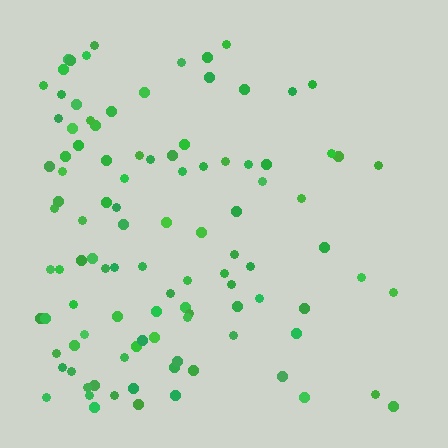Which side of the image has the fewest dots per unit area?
The right.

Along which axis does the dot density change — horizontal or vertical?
Horizontal.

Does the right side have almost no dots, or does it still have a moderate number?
Still a moderate number, just noticeably fewer than the left.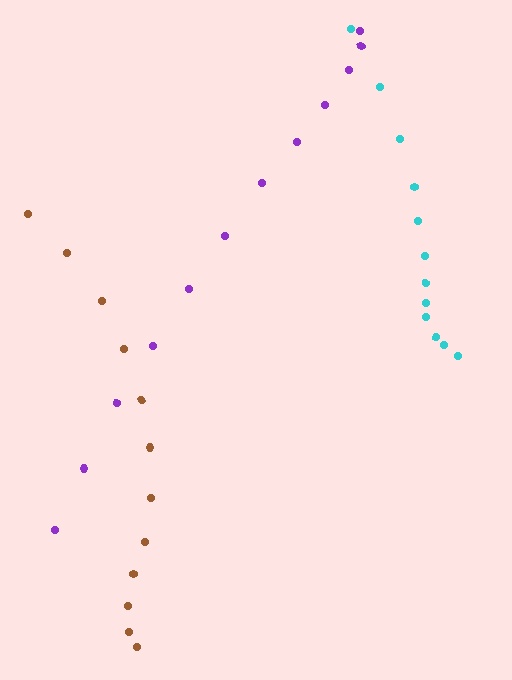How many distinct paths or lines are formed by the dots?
There are 3 distinct paths.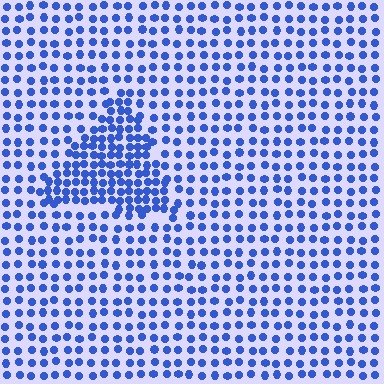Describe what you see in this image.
The image contains small blue elements arranged at two different densities. A triangle-shaped region is visible where the elements are more densely packed than the surrounding area.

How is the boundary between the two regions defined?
The boundary is defined by a change in element density (approximately 1.9x ratio). All elements are the same color, size, and shape.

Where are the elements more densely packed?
The elements are more densely packed inside the triangle boundary.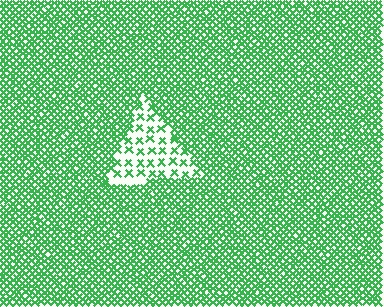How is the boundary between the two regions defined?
The boundary is defined by a change in element density (approximately 3.1x ratio). All elements are the same color, size, and shape.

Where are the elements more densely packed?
The elements are more densely packed outside the triangle boundary.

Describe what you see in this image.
The image contains small green elements arranged at two different densities. A triangle-shaped region is visible where the elements are less densely packed than the surrounding area.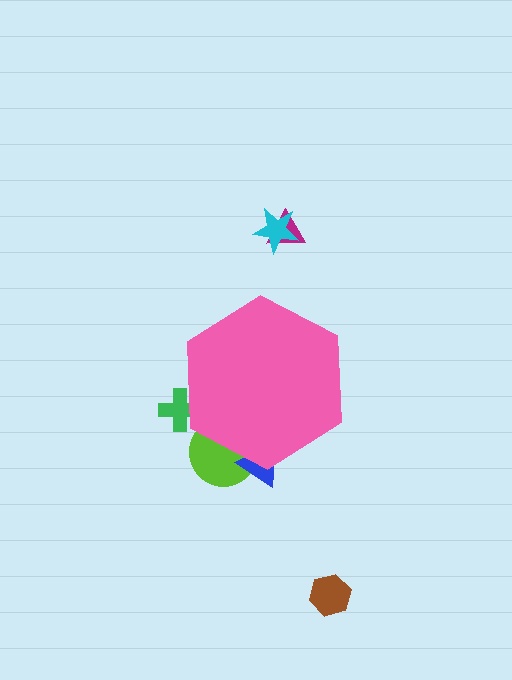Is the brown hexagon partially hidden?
No, the brown hexagon is fully visible.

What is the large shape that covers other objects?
A pink hexagon.